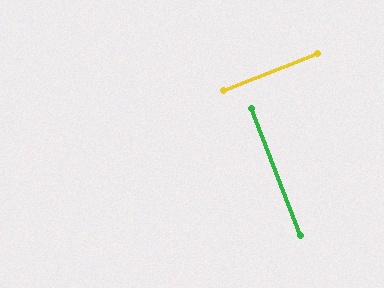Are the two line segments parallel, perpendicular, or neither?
Perpendicular — they meet at approximately 89°.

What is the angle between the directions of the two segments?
Approximately 89 degrees.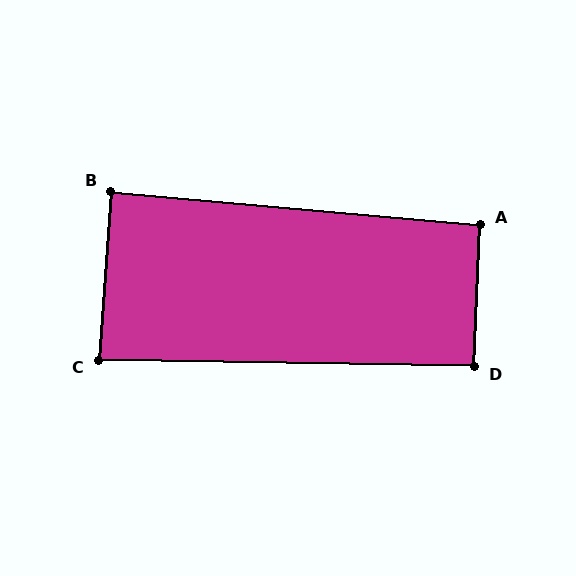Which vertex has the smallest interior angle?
C, at approximately 87 degrees.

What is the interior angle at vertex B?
Approximately 89 degrees (approximately right).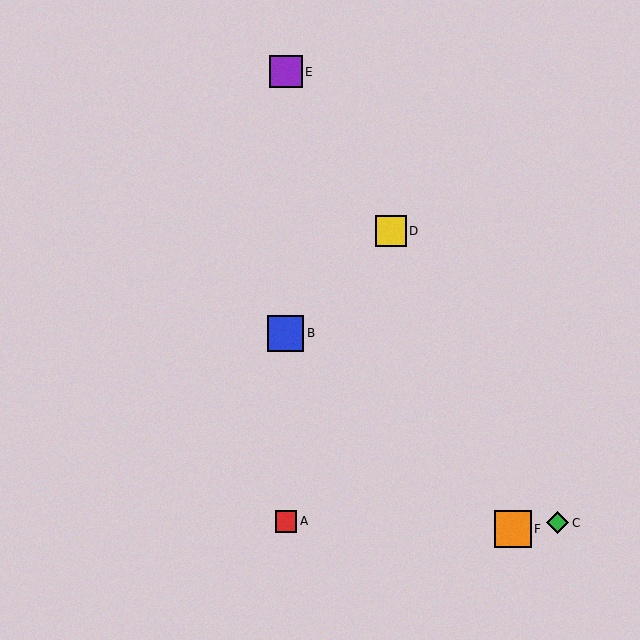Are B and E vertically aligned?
Yes, both are at x≈286.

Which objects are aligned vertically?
Objects A, B, E are aligned vertically.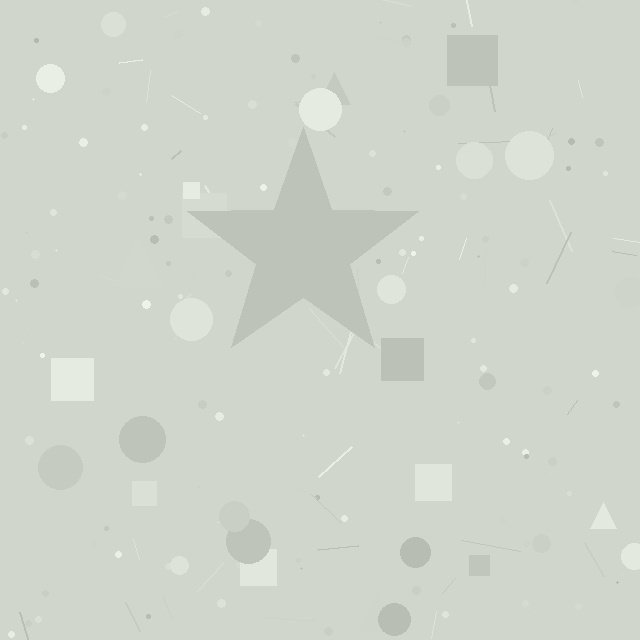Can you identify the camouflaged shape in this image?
The camouflaged shape is a star.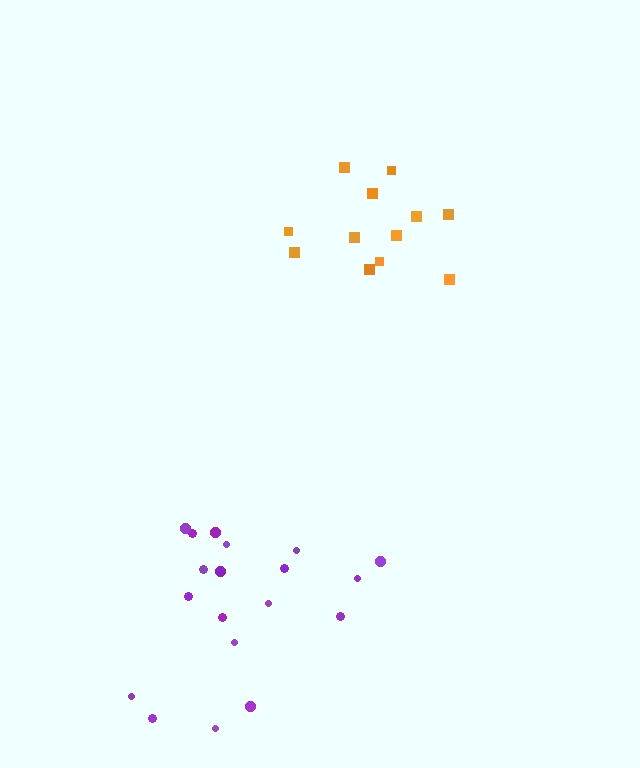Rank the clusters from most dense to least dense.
purple, orange.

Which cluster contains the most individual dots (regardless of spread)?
Purple (19).